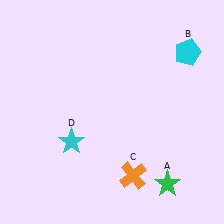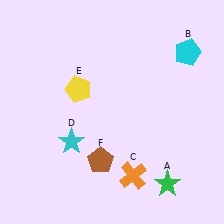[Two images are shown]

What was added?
A yellow pentagon (E), a brown pentagon (F) were added in Image 2.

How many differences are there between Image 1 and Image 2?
There are 2 differences between the two images.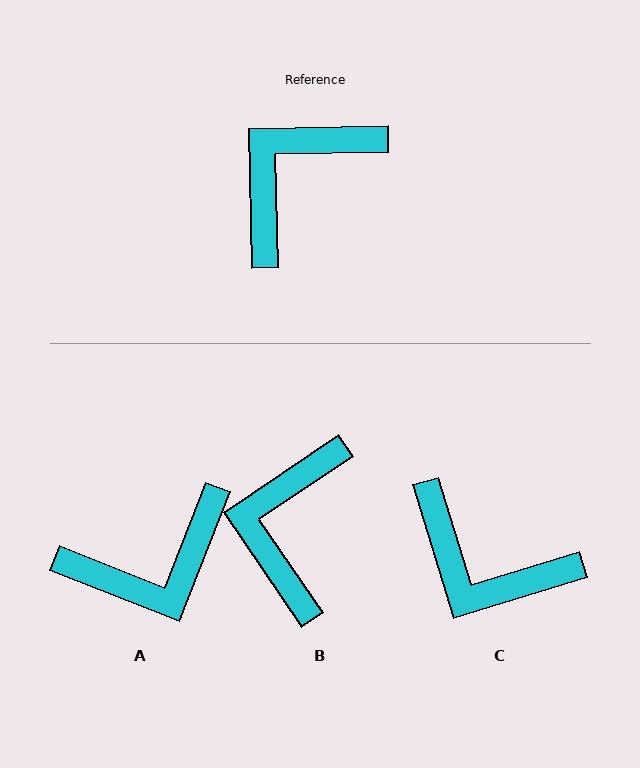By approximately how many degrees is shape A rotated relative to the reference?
Approximately 157 degrees counter-clockwise.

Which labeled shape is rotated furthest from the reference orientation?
A, about 157 degrees away.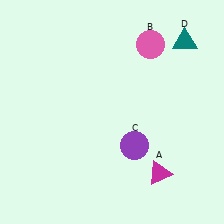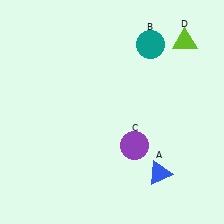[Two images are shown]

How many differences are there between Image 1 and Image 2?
There are 3 differences between the two images.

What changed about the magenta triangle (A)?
In Image 1, A is magenta. In Image 2, it changed to blue.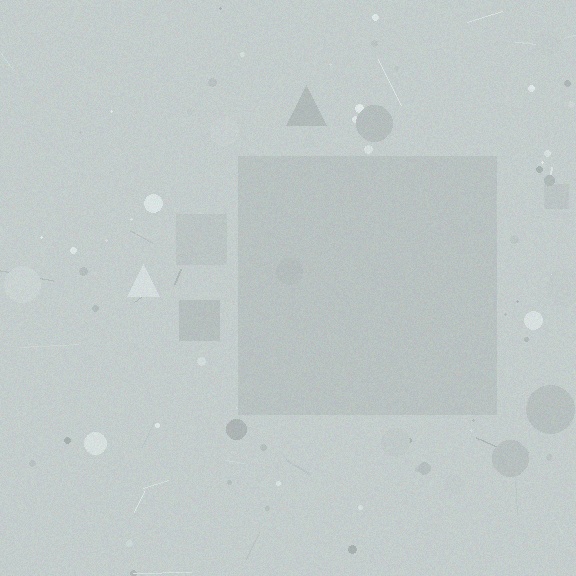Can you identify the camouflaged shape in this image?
The camouflaged shape is a square.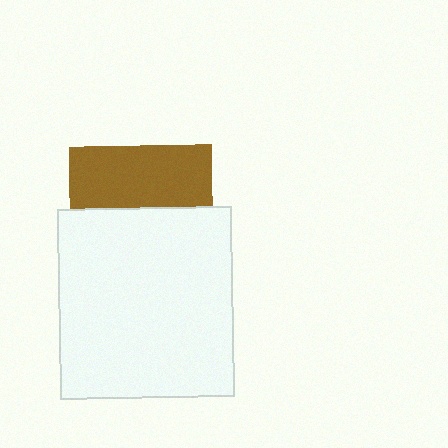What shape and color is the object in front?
The object in front is a white rectangle.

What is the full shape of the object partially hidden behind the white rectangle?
The partially hidden object is a brown square.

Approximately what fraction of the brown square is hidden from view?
Roughly 57% of the brown square is hidden behind the white rectangle.